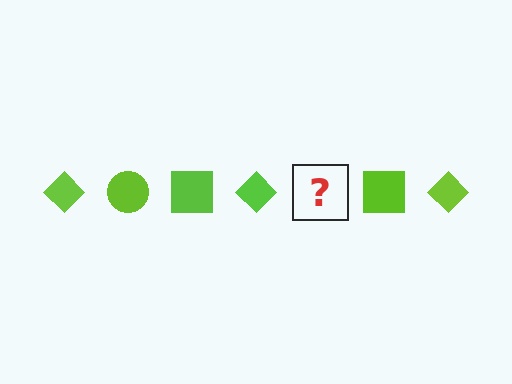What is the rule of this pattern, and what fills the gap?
The rule is that the pattern cycles through diamond, circle, square shapes in lime. The gap should be filled with a lime circle.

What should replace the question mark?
The question mark should be replaced with a lime circle.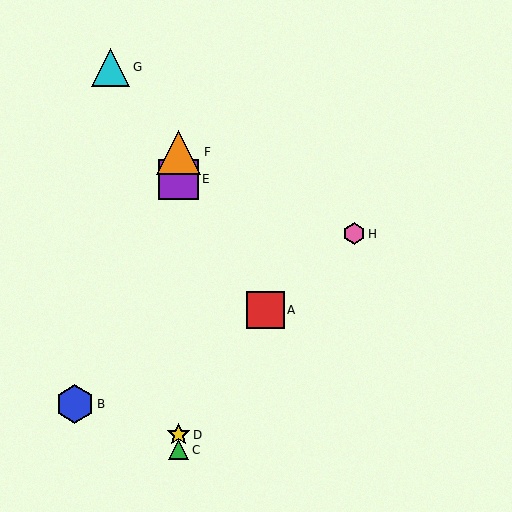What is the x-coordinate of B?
Object B is at x≈75.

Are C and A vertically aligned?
No, C is at x≈179 and A is at x≈266.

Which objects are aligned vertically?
Objects C, D, E, F are aligned vertically.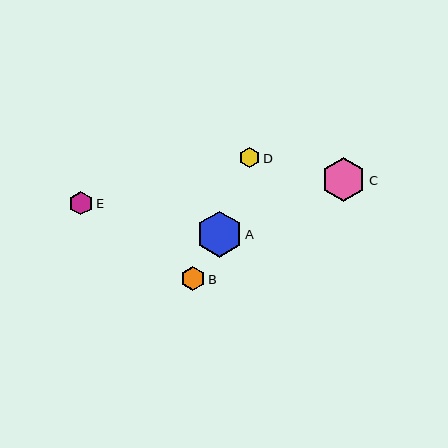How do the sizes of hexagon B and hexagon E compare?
Hexagon B and hexagon E are approximately the same size.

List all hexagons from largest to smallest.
From largest to smallest: A, C, B, E, D.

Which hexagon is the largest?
Hexagon A is the largest with a size of approximately 46 pixels.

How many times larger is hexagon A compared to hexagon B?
Hexagon A is approximately 1.9 times the size of hexagon B.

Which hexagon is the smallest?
Hexagon D is the smallest with a size of approximately 20 pixels.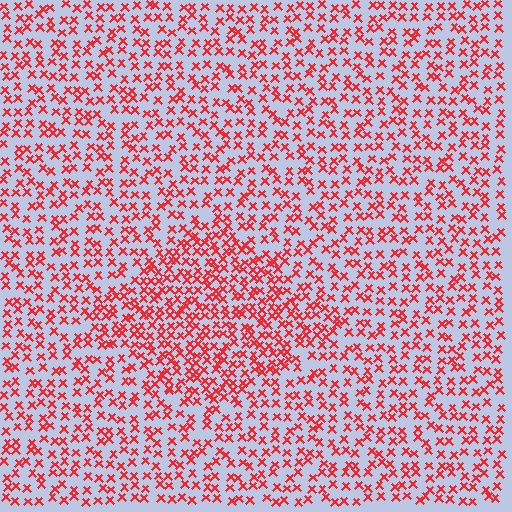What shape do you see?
I see a diamond.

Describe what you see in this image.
The image contains small red elements arranged at two different densities. A diamond-shaped region is visible where the elements are more densely packed than the surrounding area.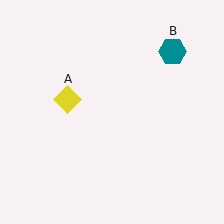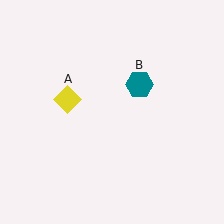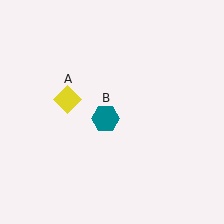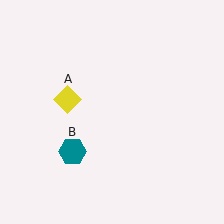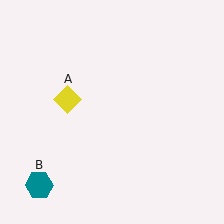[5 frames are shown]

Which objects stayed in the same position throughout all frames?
Yellow diamond (object A) remained stationary.